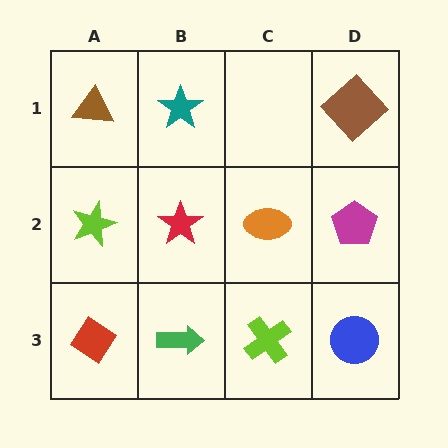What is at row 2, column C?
An orange ellipse.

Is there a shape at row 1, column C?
No, that cell is empty.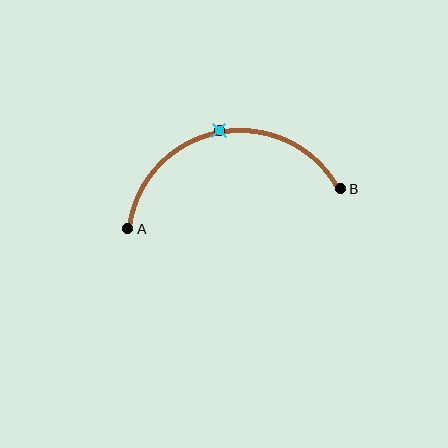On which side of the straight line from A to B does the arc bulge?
The arc bulges above the straight line connecting A and B.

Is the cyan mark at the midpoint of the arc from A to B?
Yes. The cyan mark lies on the arc at equal arc-length from both A and B — it is the arc midpoint.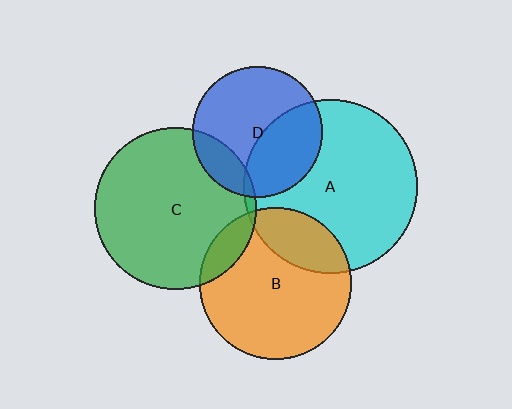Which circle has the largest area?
Circle A (cyan).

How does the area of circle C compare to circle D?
Approximately 1.5 times.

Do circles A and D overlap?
Yes.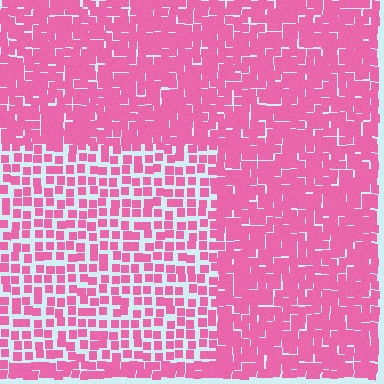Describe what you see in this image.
The image contains small pink elements arranged at two different densities. A rectangle-shaped region is visible where the elements are less densely packed than the surrounding area.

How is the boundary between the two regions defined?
The boundary is defined by a change in element density (approximately 1.9x ratio). All elements are the same color, size, and shape.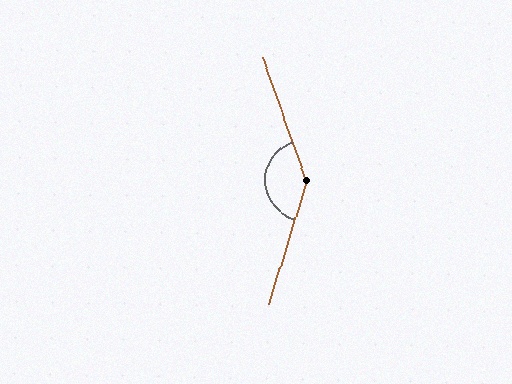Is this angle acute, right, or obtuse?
It is obtuse.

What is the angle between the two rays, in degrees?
Approximately 143 degrees.